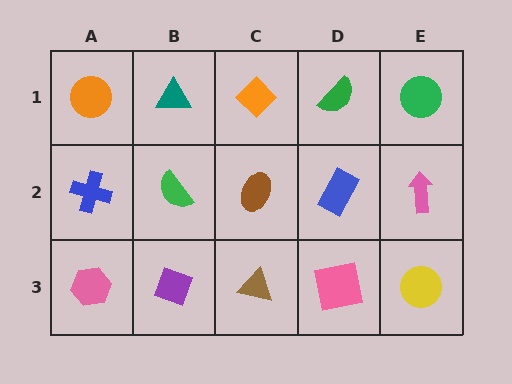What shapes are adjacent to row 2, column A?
An orange circle (row 1, column A), a pink hexagon (row 3, column A), a green semicircle (row 2, column B).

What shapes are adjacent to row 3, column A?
A blue cross (row 2, column A), a purple diamond (row 3, column B).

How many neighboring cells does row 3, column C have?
3.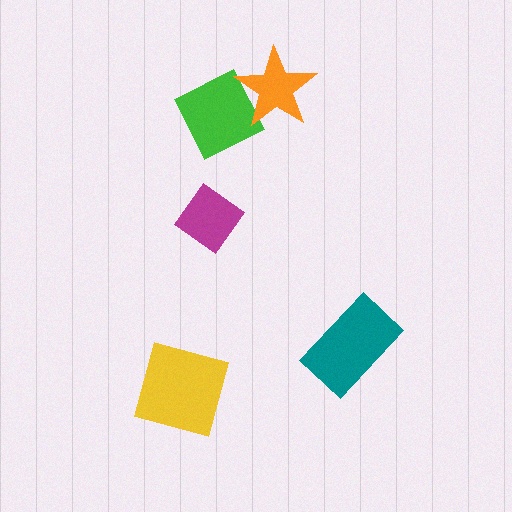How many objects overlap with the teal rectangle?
0 objects overlap with the teal rectangle.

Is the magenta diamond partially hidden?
No, no other shape covers it.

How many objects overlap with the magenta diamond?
0 objects overlap with the magenta diamond.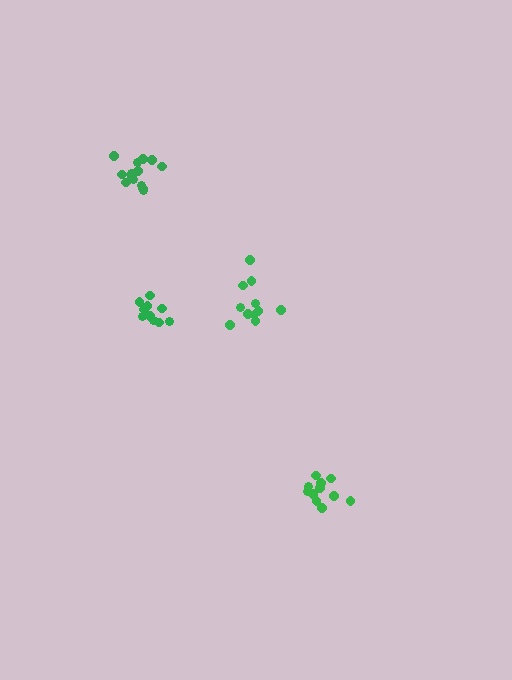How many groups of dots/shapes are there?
There are 4 groups.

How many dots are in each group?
Group 1: 11 dots, Group 2: 10 dots, Group 3: 11 dots, Group 4: 14 dots (46 total).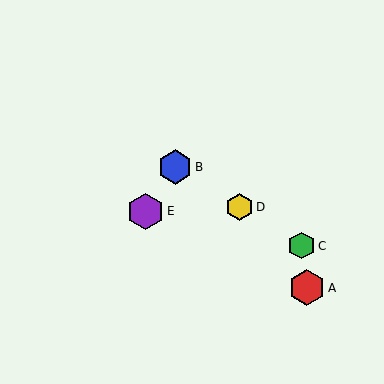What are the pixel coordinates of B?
Object B is at (175, 167).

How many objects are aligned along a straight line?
3 objects (B, C, D) are aligned along a straight line.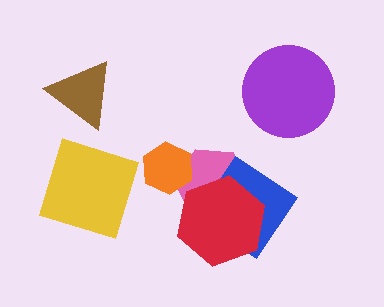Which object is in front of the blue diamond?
The red hexagon is in front of the blue diamond.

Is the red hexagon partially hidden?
No, no other shape covers it.